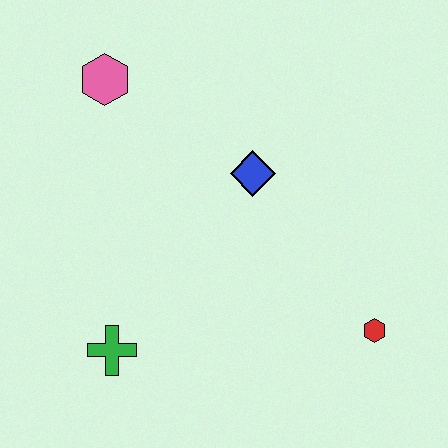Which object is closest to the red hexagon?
The blue diamond is closest to the red hexagon.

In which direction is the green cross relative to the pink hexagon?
The green cross is below the pink hexagon.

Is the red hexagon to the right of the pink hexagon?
Yes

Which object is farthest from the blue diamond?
The green cross is farthest from the blue diamond.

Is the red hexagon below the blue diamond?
Yes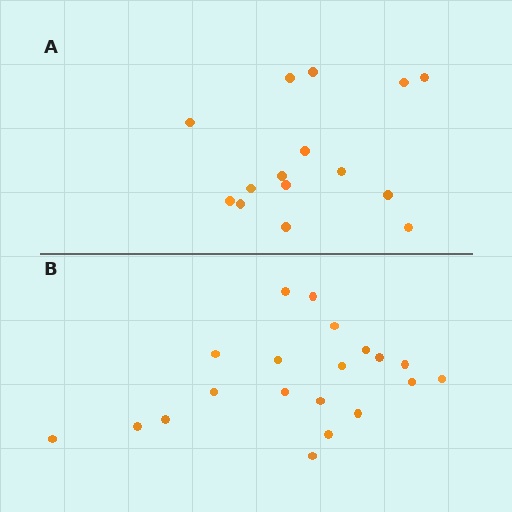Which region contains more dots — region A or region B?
Region B (the bottom region) has more dots.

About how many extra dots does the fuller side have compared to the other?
Region B has about 5 more dots than region A.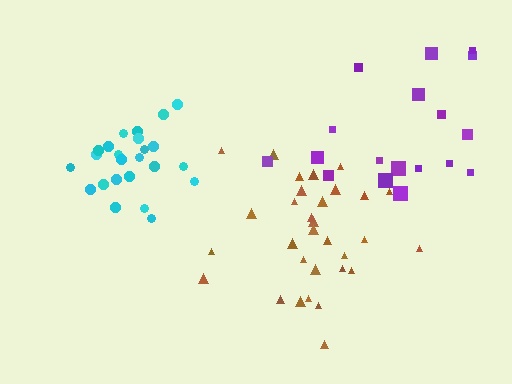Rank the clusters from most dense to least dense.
cyan, brown, purple.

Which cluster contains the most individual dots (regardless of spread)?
Brown (31).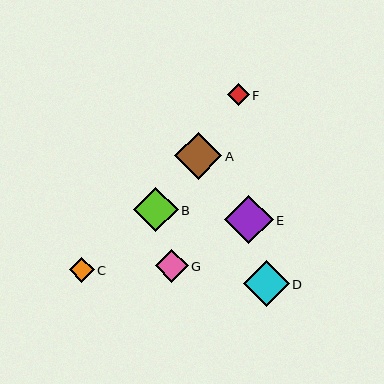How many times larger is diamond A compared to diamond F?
Diamond A is approximately 2.2 times the size of diamond F.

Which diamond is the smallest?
Diamond F is the smallest with a size of approximately 21 pixels.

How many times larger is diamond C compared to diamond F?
Diamond C is approximately 1.2 times the size of diamond F.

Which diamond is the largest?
Diamond E is the largest with a size of approximately 49 pixels.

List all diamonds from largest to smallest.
From largest to smallest: E, A, D, B, G, C, F.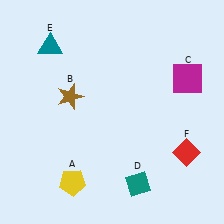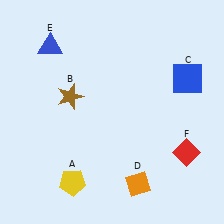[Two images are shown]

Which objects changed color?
C changed from magenta to blue. D changed from teal to orange. E changed from teal to blue.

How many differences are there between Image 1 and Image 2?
There are 3 differences between the two images.